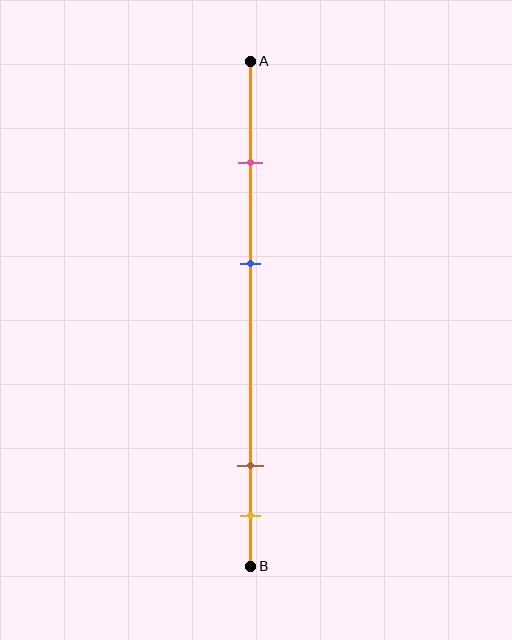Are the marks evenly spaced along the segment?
No, the marks are not evenly spaced.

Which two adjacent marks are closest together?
The brown and yellow marks are the closest adjacent pair.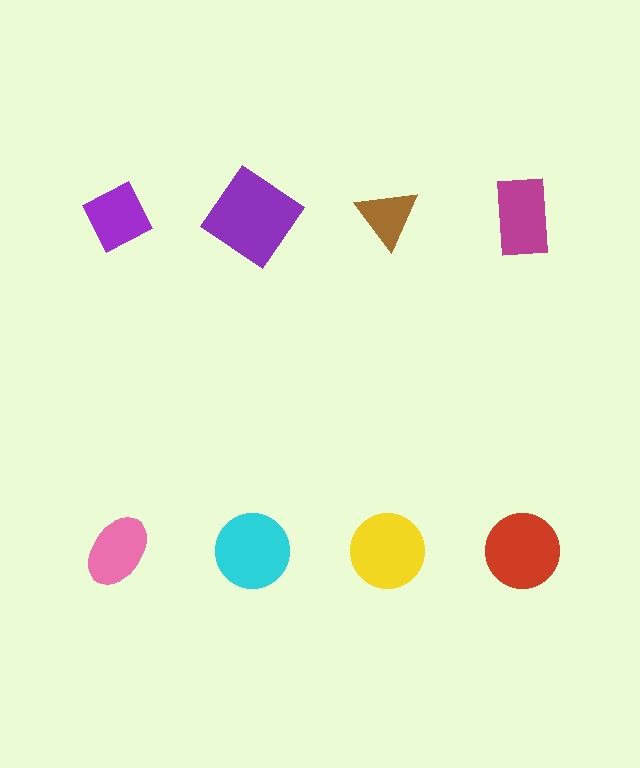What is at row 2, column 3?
A yellow circle.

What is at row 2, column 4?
A red circle.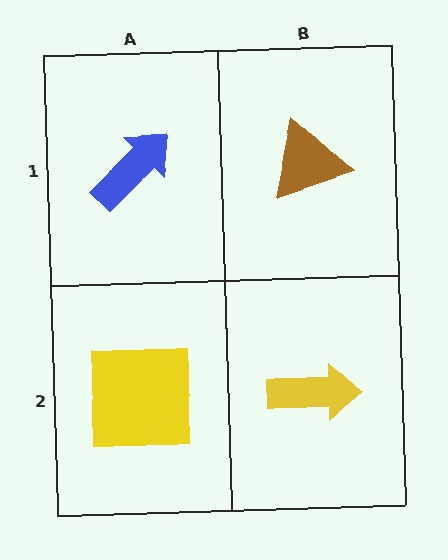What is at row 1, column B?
A brown triangle.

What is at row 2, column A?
A yellow square.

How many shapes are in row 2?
2 shapes.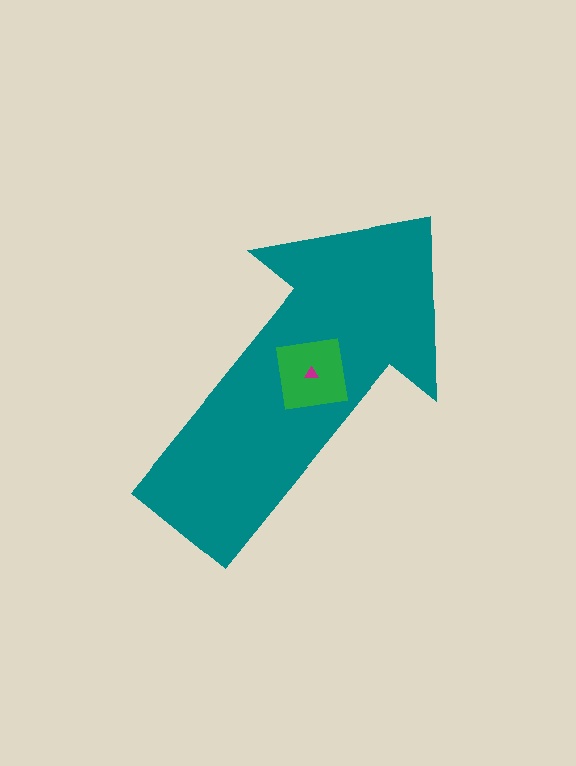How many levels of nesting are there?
3.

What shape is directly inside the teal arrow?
The green square.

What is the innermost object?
The magenta triangle.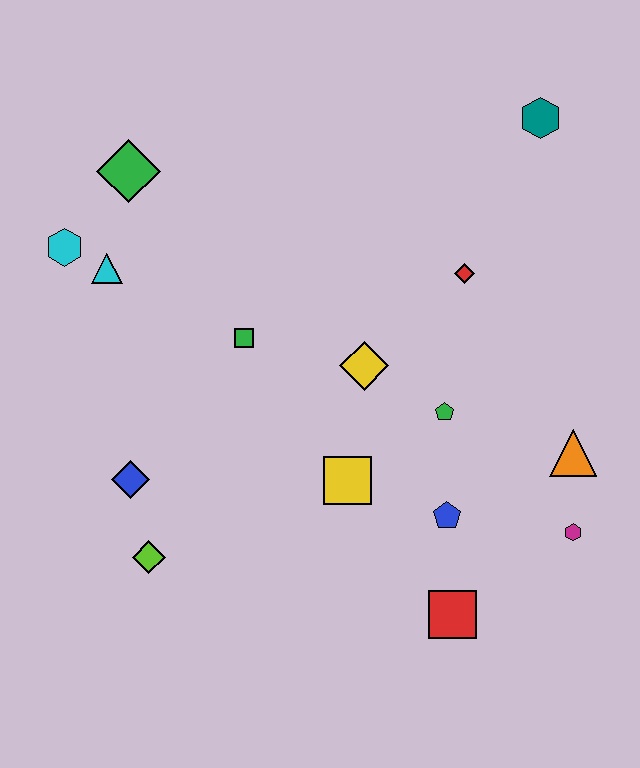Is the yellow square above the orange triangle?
No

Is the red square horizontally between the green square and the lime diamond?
No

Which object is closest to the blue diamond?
The lime diamond is closest to the blue diamond.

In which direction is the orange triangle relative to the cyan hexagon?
The orange triangle is to the right of the cyan hexagon.